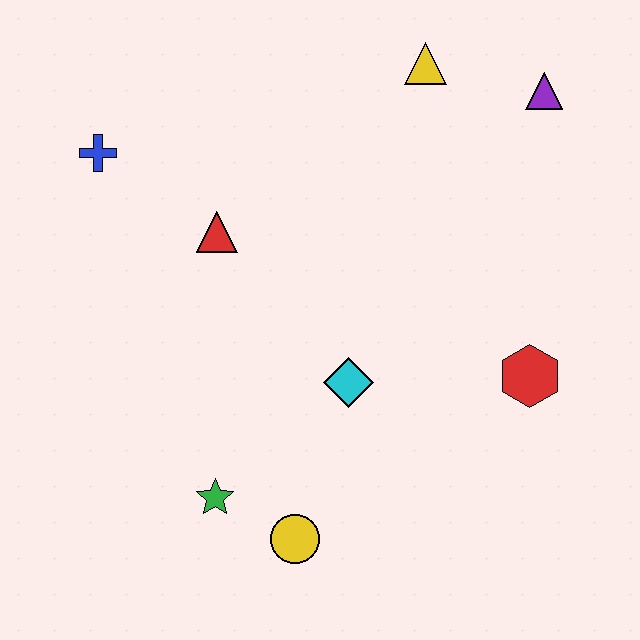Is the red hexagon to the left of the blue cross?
No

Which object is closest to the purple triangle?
The yellow triangle is closest to the purple triangle.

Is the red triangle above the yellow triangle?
No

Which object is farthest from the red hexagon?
The blue cross is farthest from the red hexagon.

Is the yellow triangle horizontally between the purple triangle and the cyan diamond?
Yes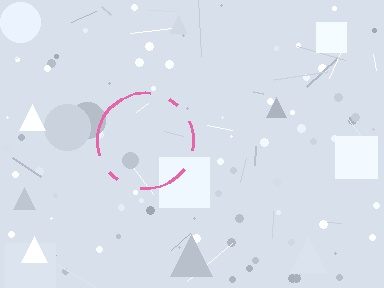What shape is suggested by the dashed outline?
The dashed outline suggests a circle.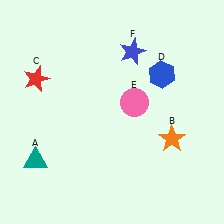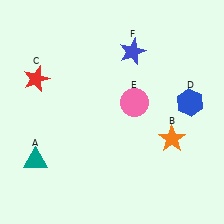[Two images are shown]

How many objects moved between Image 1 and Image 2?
1 object moved between the two images.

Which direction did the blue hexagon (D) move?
The blue hexagon (D) moved right.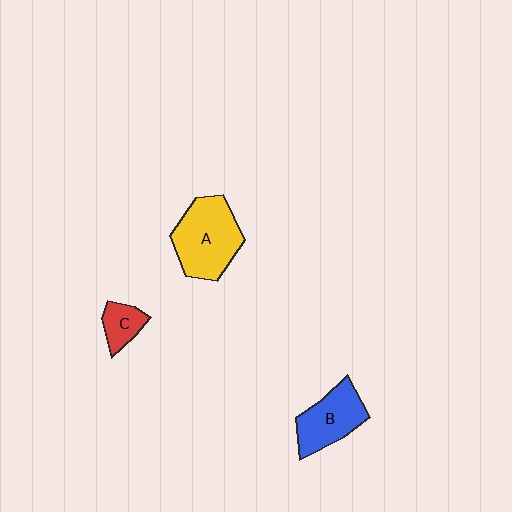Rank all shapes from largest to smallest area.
From largest to smallest: A (yellow), B (blue), C (red).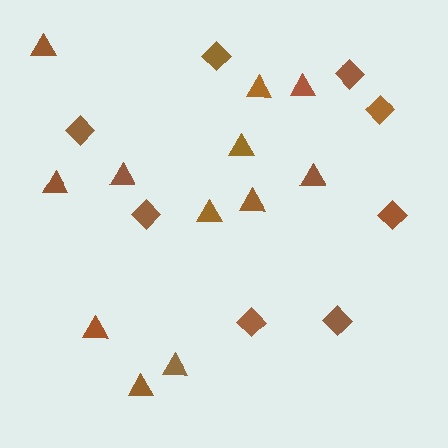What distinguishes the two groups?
There are 2 groups: one group of triangles (12) and one group of diamonds (8).